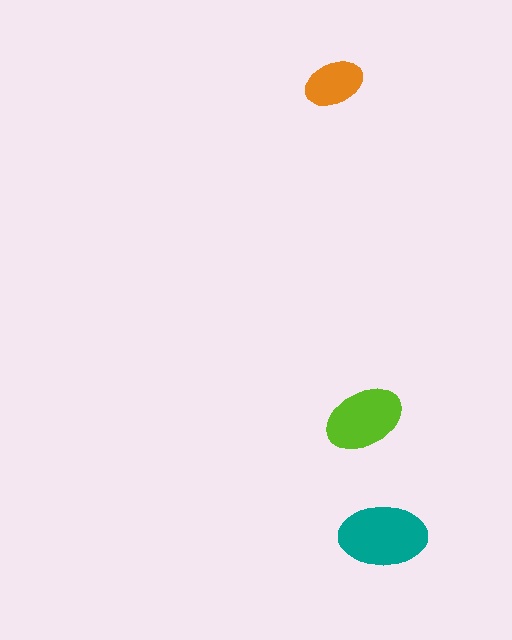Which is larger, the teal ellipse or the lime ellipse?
The teal one.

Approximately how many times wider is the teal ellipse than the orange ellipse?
About 1.5 times wider.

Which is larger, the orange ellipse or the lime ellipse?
The lime one.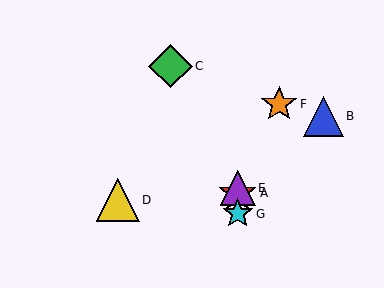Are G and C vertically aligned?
No, G is at x≈238 and C is at x≈171.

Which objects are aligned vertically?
Objects A, E, G are aligned vertically.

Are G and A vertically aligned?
Yes, both are at x≈238.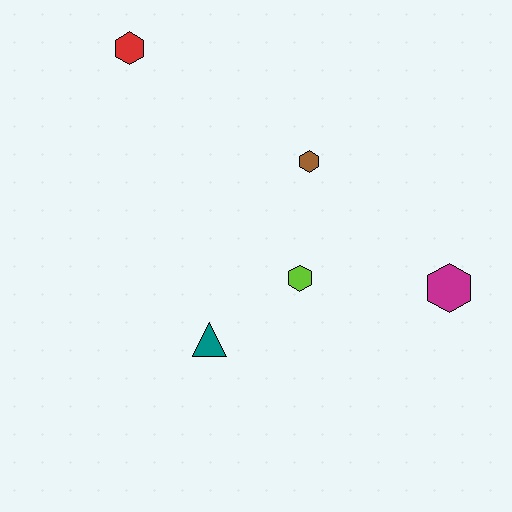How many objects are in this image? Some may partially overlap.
There are 5 objects.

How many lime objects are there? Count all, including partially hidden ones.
There is 1 lime object.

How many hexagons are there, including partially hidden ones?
There are 4 hexagons.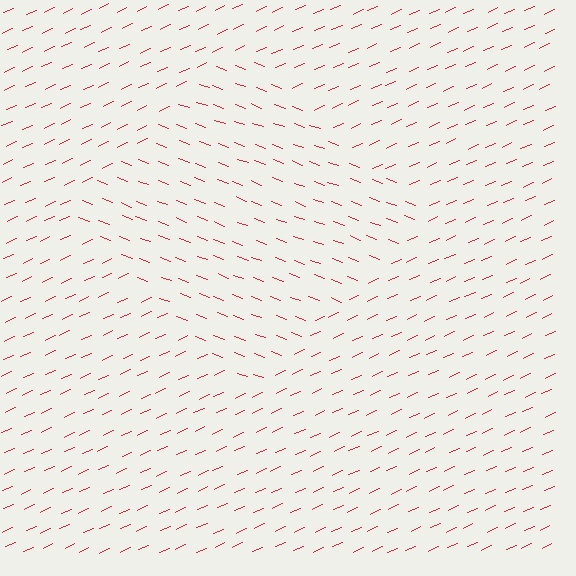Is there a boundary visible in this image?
Yes, there is a texture boundary formed by a change in line orientation.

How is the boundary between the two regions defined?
The boundary is defined purely by a change in line orientation (approximately 45 degrees difference). All lines are the same color and thickness.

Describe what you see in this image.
The image is filled with small red line segments. A diamond region in the image has lines oriented differently from the surrounding lines, creating a visible texture boundary.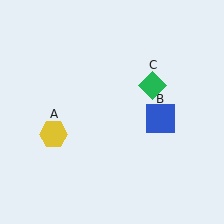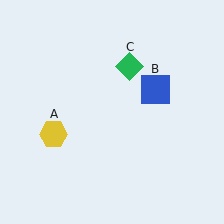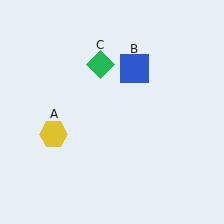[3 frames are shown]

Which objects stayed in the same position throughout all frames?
Yellow hexagon (object A) remained stationary.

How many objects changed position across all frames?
2 objects changed position: blue square (object B), green diamond (object C).